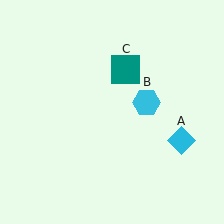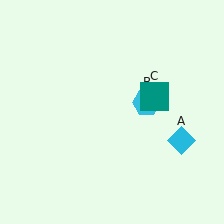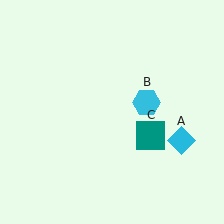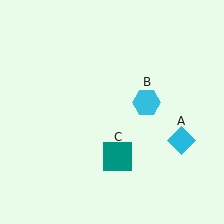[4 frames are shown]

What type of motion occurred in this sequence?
The teal square (object C) rotated clockwise around the center of the scene.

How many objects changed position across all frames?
1 object changed position: teal square (object C).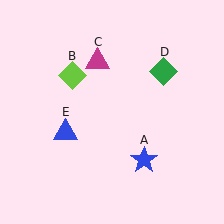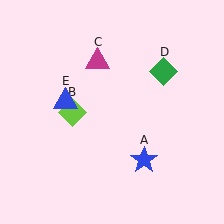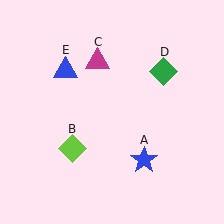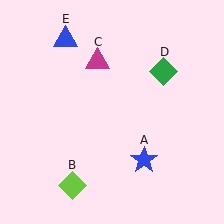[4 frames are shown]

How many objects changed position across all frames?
2 objects changed position: lime diamond (object B), blue triangle (object E).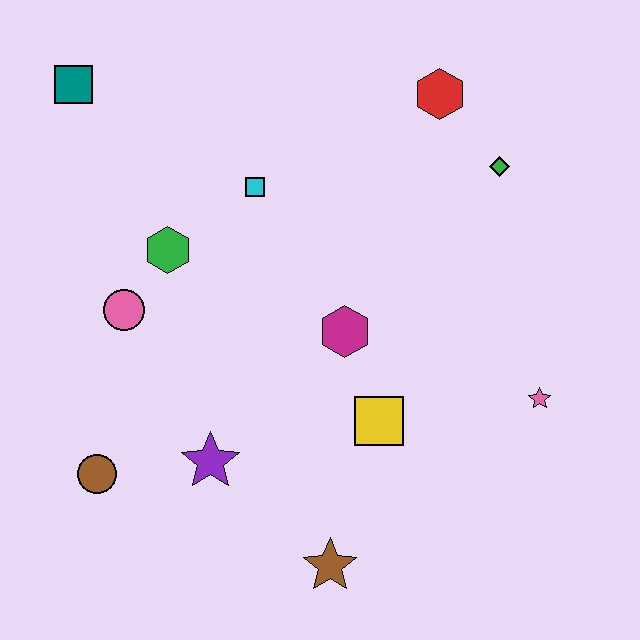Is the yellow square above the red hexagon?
No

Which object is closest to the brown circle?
The purple star is closest to the brown circle.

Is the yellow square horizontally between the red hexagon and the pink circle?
Yes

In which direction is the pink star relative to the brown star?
The pink star is to the right of the brown star.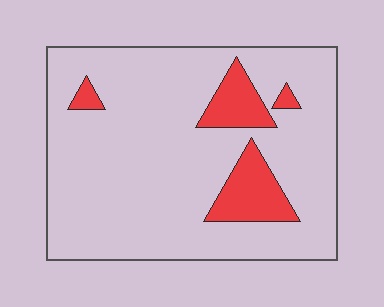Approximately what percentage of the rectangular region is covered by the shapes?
Approximately 15%.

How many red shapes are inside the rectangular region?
4.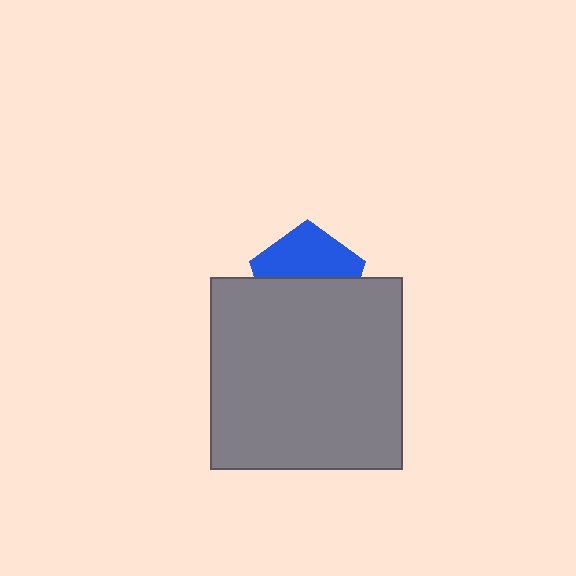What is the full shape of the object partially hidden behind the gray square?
The partially hidden object is a blue pentagon.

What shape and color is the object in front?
The object in front is a gray square.